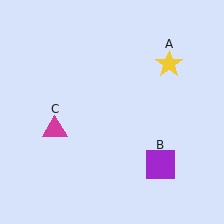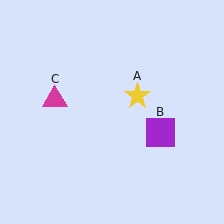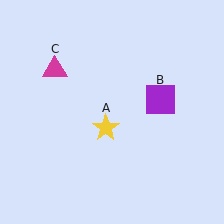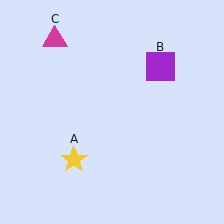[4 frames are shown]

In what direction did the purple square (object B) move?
The purple square (object B) moved up.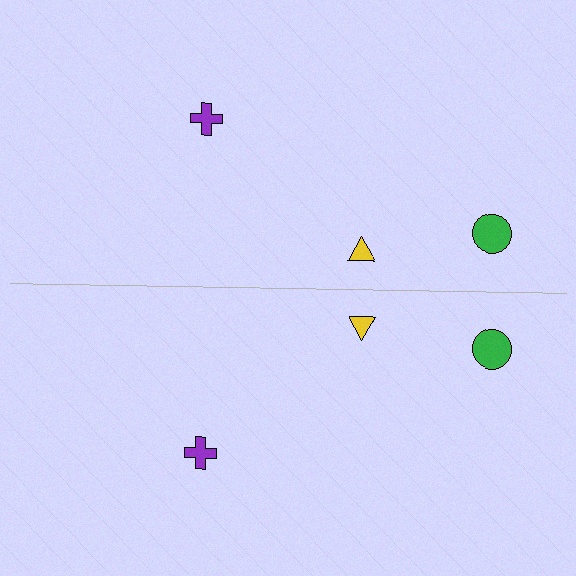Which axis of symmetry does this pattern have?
The pattern has a horizontal axis of symmetry running through the center of the image.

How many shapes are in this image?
There are 6 shapes in this image.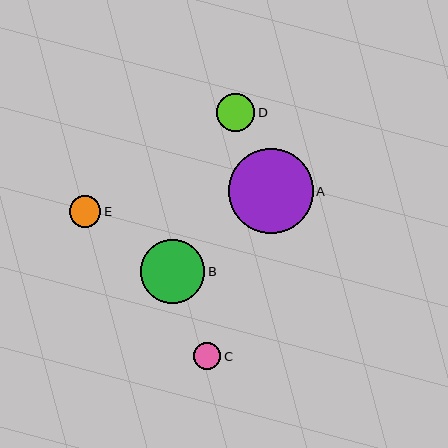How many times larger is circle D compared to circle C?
Circle D is approximately 1.4 times the size of circle C.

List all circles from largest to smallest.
From largest to smallest: A, B, D, E, C.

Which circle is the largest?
Circle A is the largest with a size of approximately 85 pixels.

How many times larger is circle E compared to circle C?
Circle E is approximately 1.2 times the size of circle C.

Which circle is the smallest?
Circle C is the smallest with a size of approximately 27 pixels.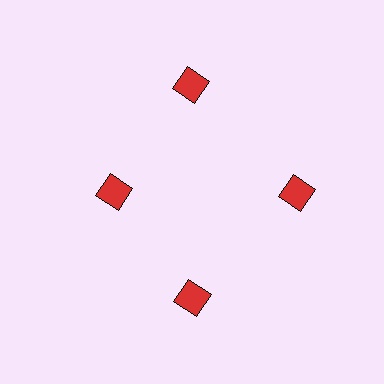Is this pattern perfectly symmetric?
No. The 4 red squares are arranged in a ring, but one element near the 9 o'clock position is pulled inward toward the center, breaking the 4-fold rotational symmetry.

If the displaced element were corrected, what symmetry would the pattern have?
It would have 4-fold rotational symmetry — the pattern would map onto itself every 90 degrees.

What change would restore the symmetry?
The symmetry would be restored by moving it outward, back onto the ring so that all 4 squares sit at equal angles and equal distance from the center.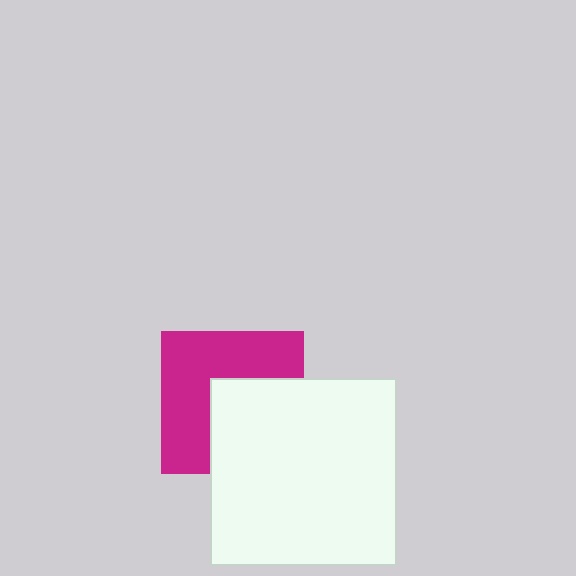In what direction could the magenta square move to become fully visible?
The magenta square could move toward the upper-left. That would shift it out from behind the white square entirely.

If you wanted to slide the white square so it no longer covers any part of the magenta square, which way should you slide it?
Slide it toward the lower-right — that is the most direct way to separate the two shapes.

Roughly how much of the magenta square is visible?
About half of it is visible (roughly 55%).